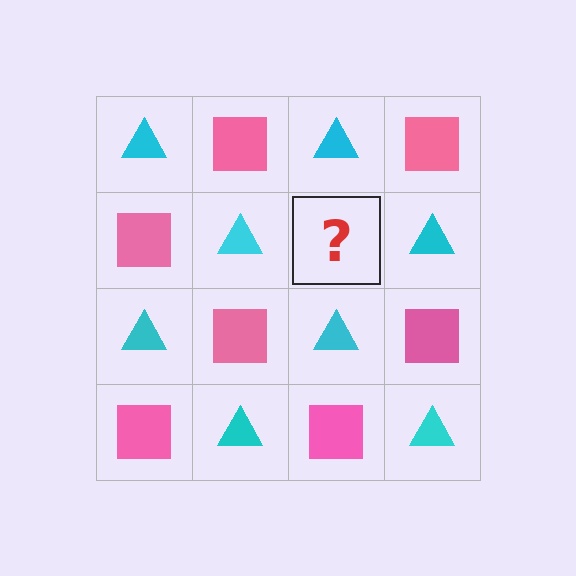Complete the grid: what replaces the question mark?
The question mark should be replaced with a pink square.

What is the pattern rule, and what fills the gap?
The rule is that it alternates cyan triangle and pink square in a checkerboard pattern. The gap should be filled with a pink square.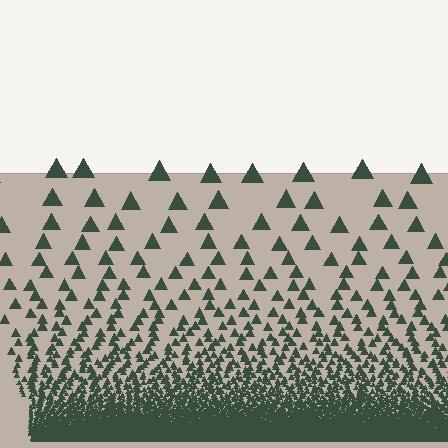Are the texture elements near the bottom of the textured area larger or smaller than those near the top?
Smaller. The gradient is inverted — elements near the bottom are smaller and denser.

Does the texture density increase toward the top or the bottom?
Density increases toward the bottom.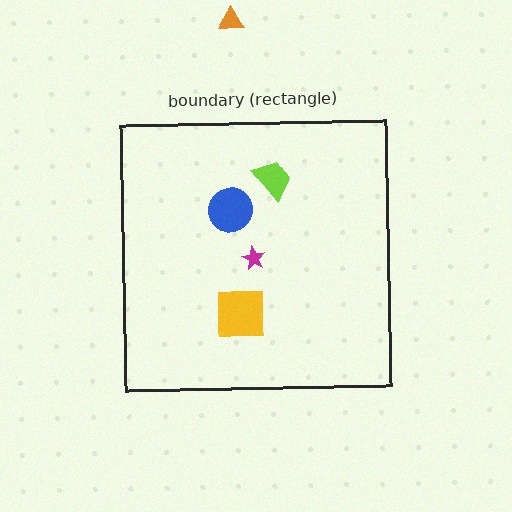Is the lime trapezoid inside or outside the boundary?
Inside.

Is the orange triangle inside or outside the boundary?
Outside.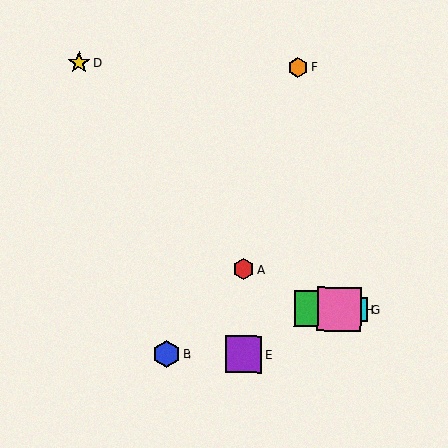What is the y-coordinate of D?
Object D is at y≈62.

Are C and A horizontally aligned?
No, C is at y≈309 and A is at y≈269.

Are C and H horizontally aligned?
Yes, both are at y≈309.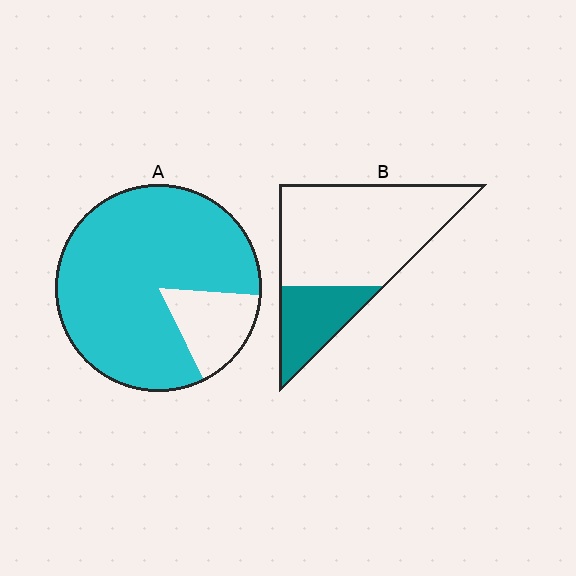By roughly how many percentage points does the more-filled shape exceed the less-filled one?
By roughly 55 percentage points (A over B).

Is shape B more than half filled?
No.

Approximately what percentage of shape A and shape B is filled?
A is approximately 85% and B is approximately 25%.